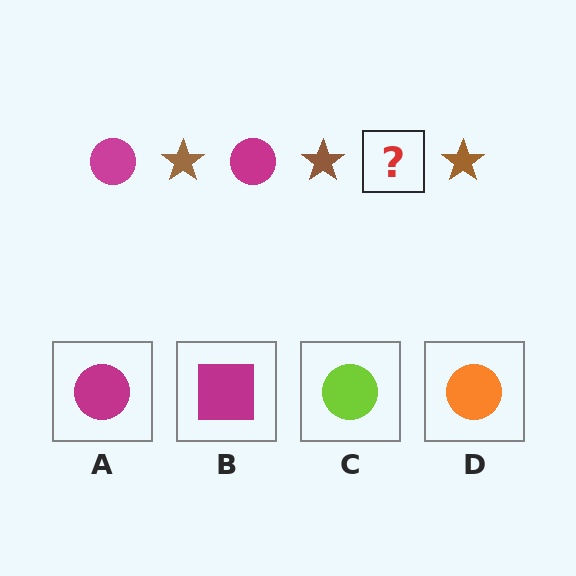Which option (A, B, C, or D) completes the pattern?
A.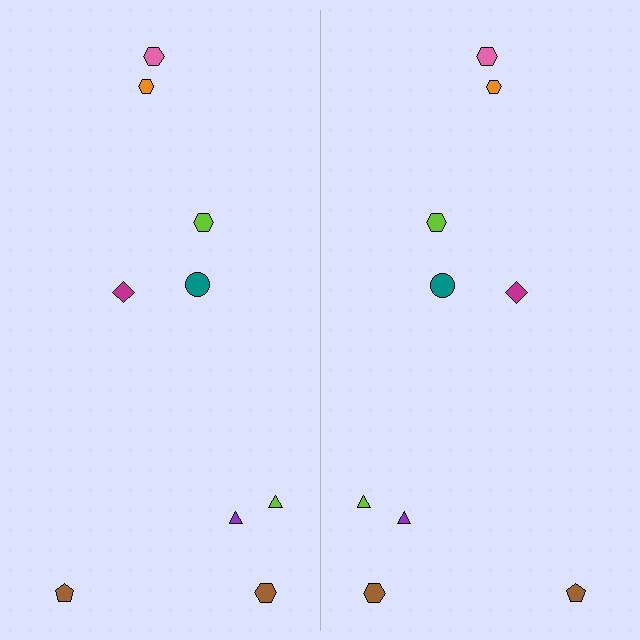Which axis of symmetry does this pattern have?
The pattern has a vertical axis of symmetry running through the center of the image.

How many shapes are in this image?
There are 18 shapes in this image.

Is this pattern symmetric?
Yes, this pattern has bilateral (reflection) symmetry.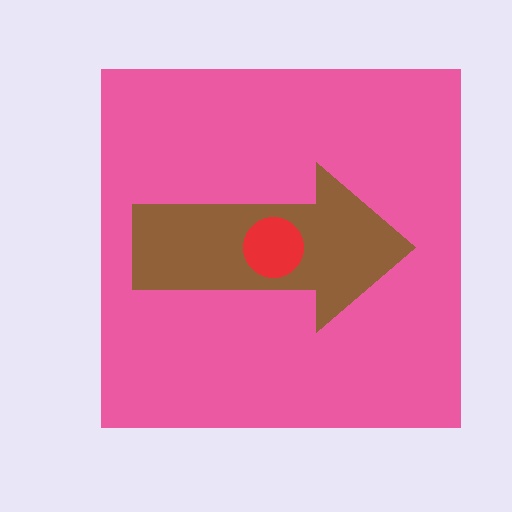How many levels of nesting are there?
3.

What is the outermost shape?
The pink square.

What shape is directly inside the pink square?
The brown arrow.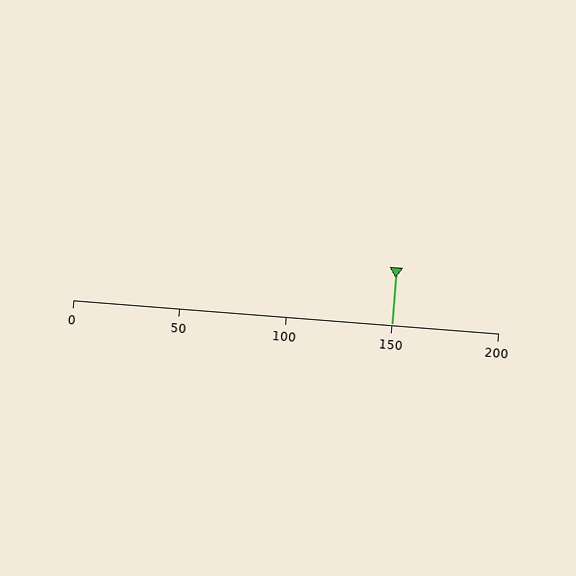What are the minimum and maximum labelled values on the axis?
The axis runs from 0 to 200.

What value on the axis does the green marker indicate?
The marker indicates approximately 150.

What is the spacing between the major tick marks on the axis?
The major ticks are spaced 50 apart.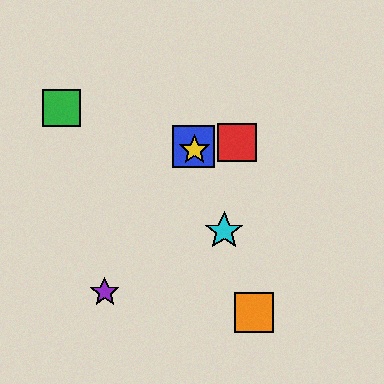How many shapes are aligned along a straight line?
4 shapes (the blue square, the yellow star, the orange square, the cyan star) are aligned along a straight line.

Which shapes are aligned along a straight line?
The blue square, the yellow star, the orange square, the cyan star are aligned along a straight line.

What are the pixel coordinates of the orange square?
The orange square is at (254, 312).